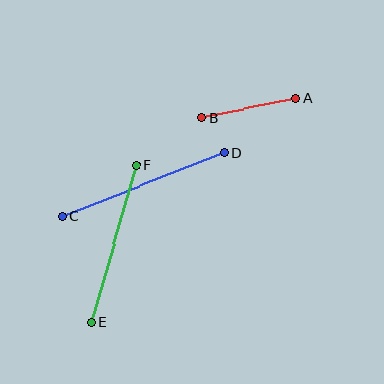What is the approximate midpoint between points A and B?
The midpoint is at approximately (249, 108) pixels.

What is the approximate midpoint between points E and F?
The midpoint is at approximately (114, 244) pixels.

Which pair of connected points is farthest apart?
Points C and D are farthest apart.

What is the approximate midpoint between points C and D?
The midpoint is at approximately (143, 184) pixels.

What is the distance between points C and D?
The distance is approximately 173 pixels.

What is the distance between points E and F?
The distance is approximately 163 pixels.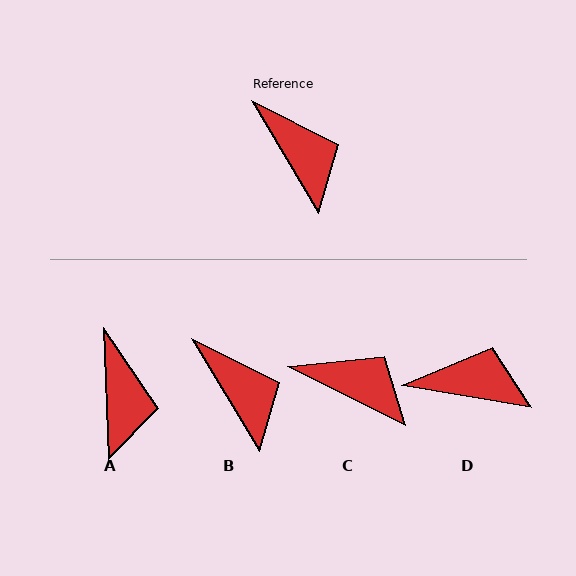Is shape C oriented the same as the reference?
No, it is off by about 33 degrees.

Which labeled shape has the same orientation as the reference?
B.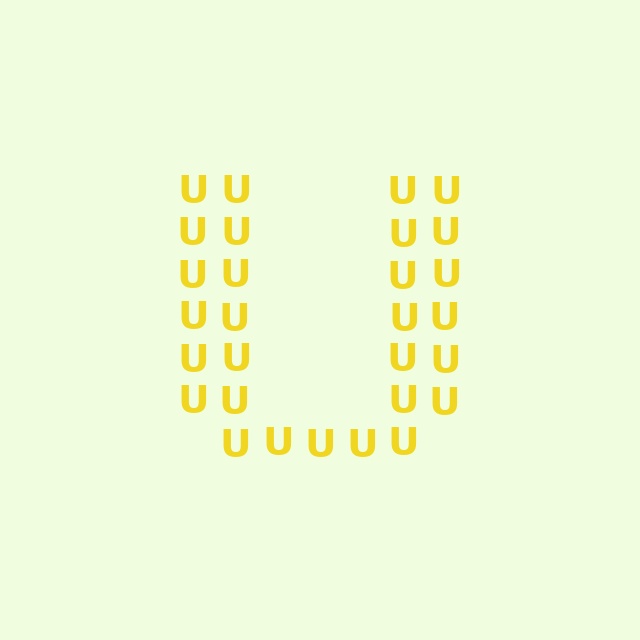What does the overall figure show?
The overall figure shows the letter U.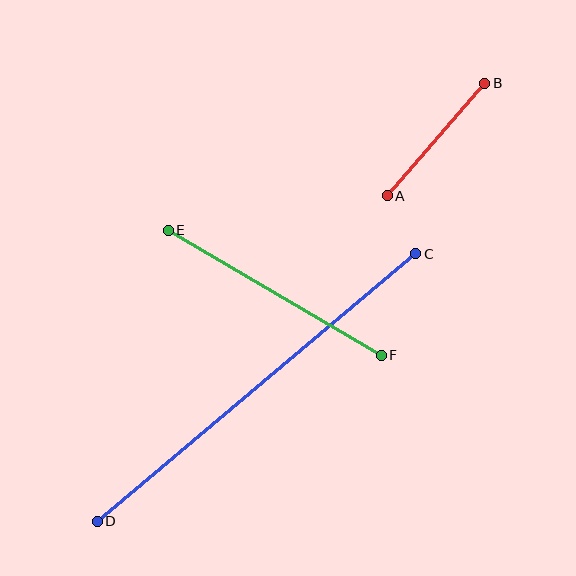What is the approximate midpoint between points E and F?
The midpoint is at approximately (275, 293) pixels.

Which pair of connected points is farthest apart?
Points C and D are farthest apart.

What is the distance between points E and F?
The distance is approximately 247 pixels.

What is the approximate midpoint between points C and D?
The midpoint is at approximately (257, 387) pixels.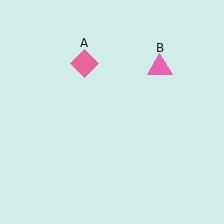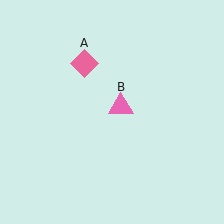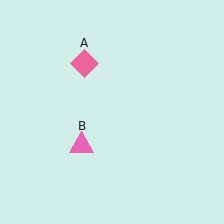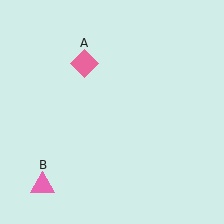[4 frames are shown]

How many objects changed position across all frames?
1 object changed position: pink triangle (object B).